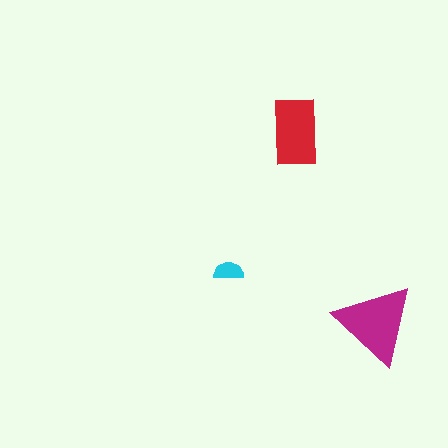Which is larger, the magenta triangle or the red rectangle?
The magenta triangle.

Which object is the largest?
The magenta triangle.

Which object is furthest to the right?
The magenta triangle is rightmost.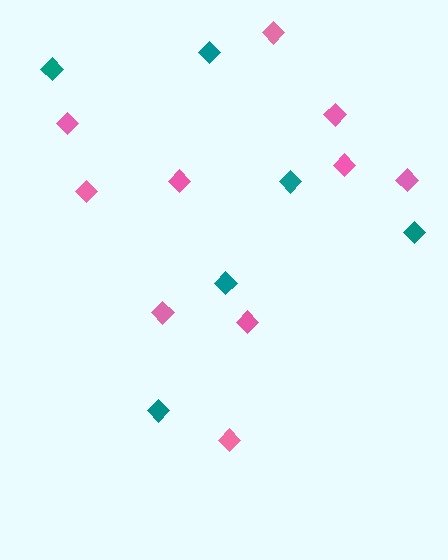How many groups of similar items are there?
There are 2 groups: one group of pink diamonds (10) and one group of teal diamonds (6).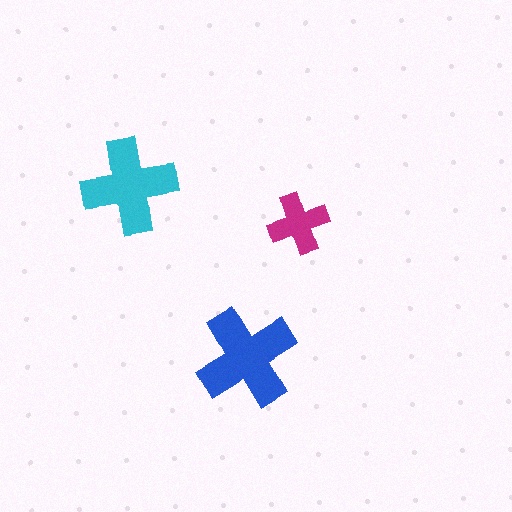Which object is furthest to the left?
The cyan cross is leftmost.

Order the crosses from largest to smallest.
the blue one, the cyan one, the magenta one.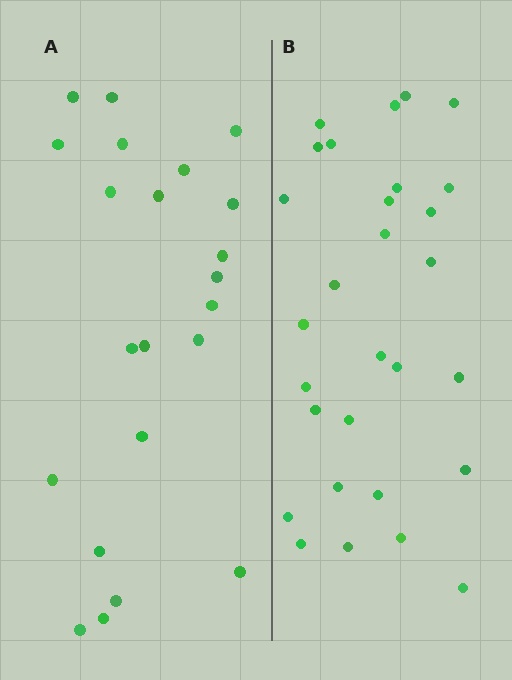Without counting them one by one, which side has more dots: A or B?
Region B (the right region) has more dots.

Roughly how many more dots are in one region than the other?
Region B has roughly 8 or so more dots than region A.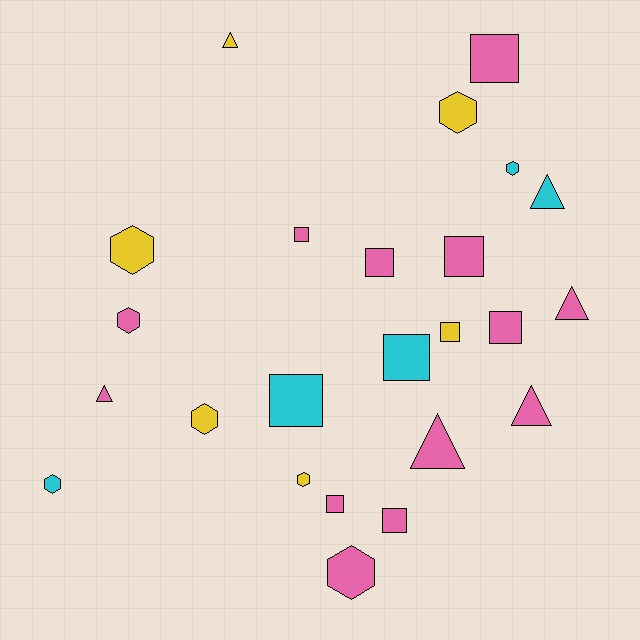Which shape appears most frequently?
Square, with 10 objects.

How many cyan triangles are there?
There is 1 cyan triangle.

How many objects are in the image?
There are 24 objects.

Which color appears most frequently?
Pink, with 13 objects.